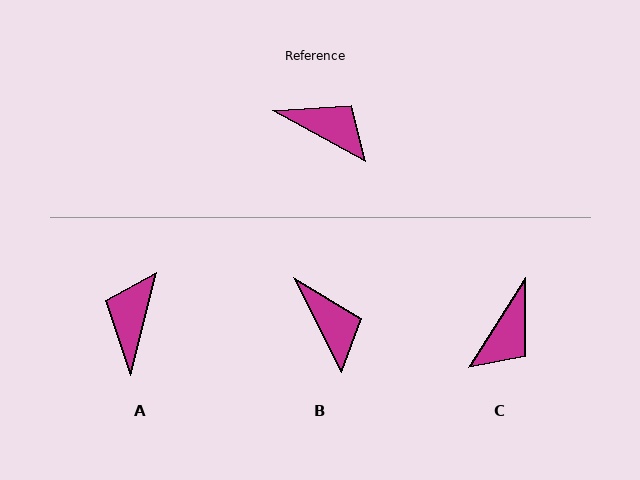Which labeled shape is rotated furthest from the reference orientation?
A, about 104 degrees away.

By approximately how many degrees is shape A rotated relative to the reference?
Approximately 104 degrees counter-clockwise.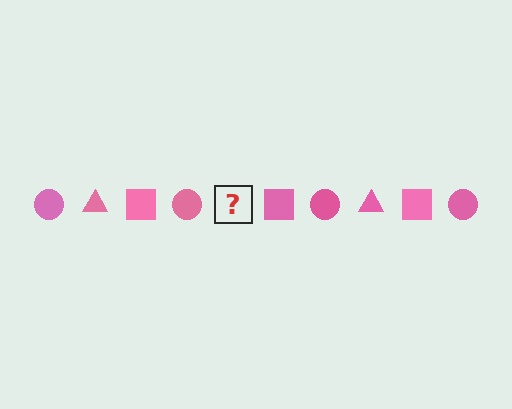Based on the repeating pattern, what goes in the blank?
The blank should be a pink triangle.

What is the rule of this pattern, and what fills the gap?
The rule is that the pattern cycles through circle, triangle, square shapes in pink. The gap should be filled with a pink triangle.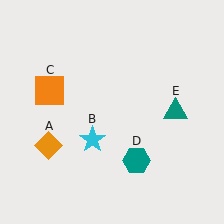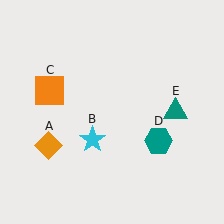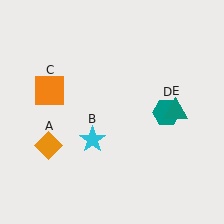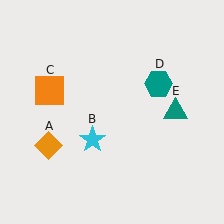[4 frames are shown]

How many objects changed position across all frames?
1 object changed position: teal hexagon (object D).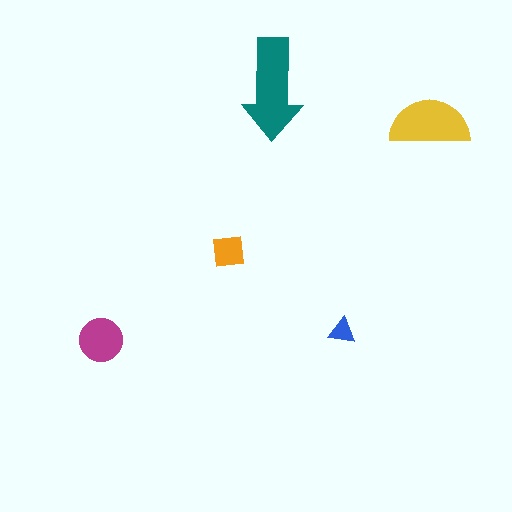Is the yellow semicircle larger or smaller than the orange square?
Larger.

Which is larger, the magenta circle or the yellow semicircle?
The yellow semicircle.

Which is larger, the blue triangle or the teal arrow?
The teal arrow.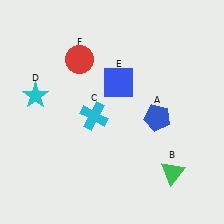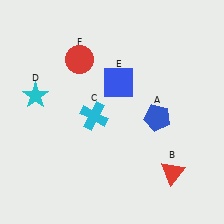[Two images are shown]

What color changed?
The triangle (B) changed from green in Image 1 to red in Image 2.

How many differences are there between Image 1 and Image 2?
There is 1 difference between the two images.